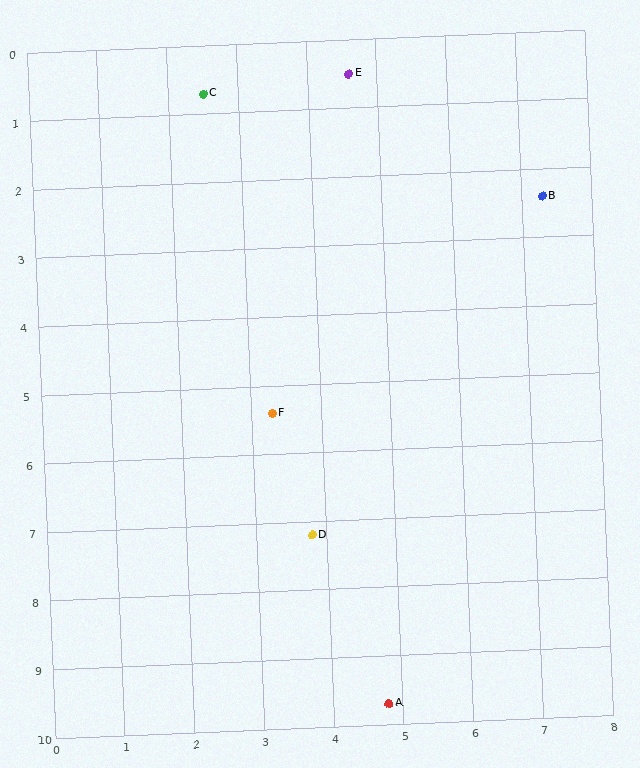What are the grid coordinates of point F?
Point F is at approximately (3.3, 5.4).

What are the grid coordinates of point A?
Point A is at approximately (4.8, 9.7).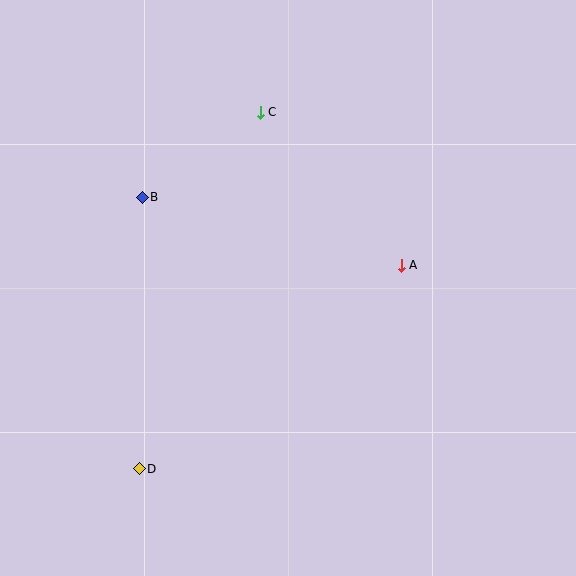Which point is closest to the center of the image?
Point A at (401, 265) is closest to the center.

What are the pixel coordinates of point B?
Point B is at (142, 197).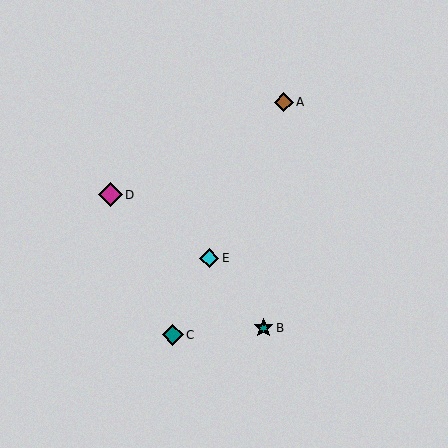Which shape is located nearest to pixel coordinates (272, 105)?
The brown diamond (labeled A) at (284, 102) is nearest to that location.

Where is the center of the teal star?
The center of the teal star is at (264, 328).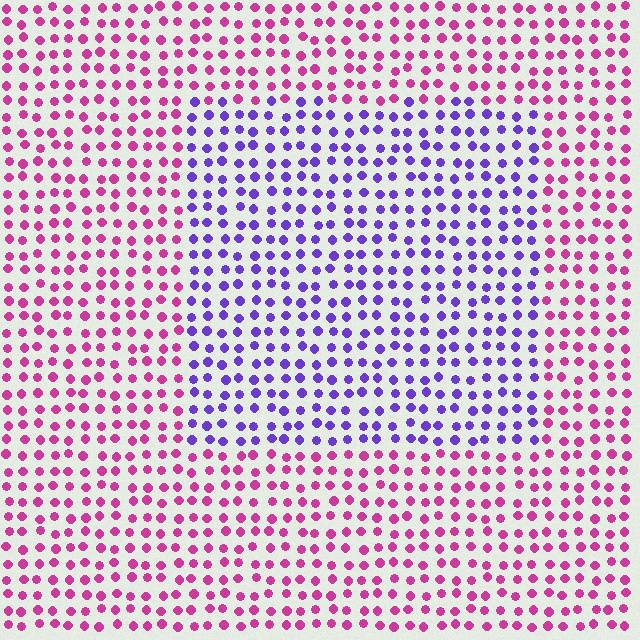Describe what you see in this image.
The image is filled with small magenta elements in a uniform arrangement. A rectangle-shaped region is visible where the elements are tinted to a slightly different hue, forming a subtle color boundary.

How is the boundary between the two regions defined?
The boundary is defined purely by a slight shift in hue (about 59 degrees). Spacing, size, and orientation are identical on both sides.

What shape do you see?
I see a rectangle.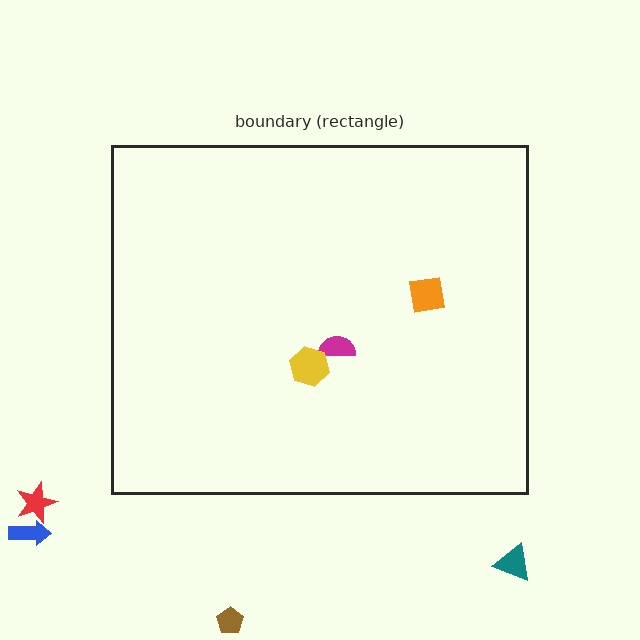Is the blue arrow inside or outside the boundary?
Outside.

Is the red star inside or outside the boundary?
Outside.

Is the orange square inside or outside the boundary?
Inside.